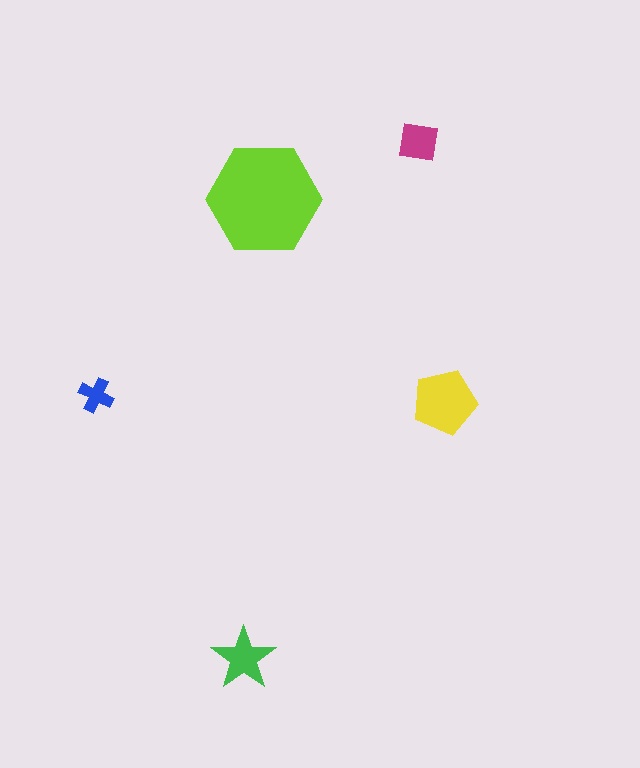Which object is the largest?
The lime hexagon.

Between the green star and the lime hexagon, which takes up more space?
The lime hexagon.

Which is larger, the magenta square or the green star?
The green star.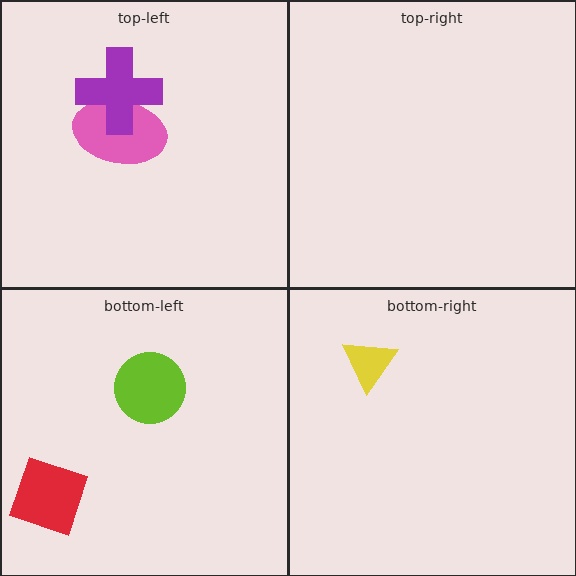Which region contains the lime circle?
The bottom-left region.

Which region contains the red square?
The bottom-left region.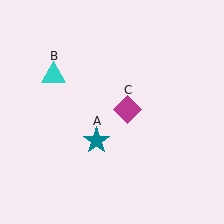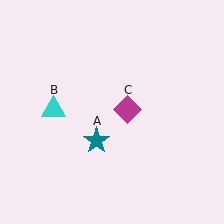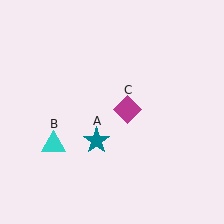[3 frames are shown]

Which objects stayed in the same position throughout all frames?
Teal star (object A) and magenta diamond (object C) remained stationary.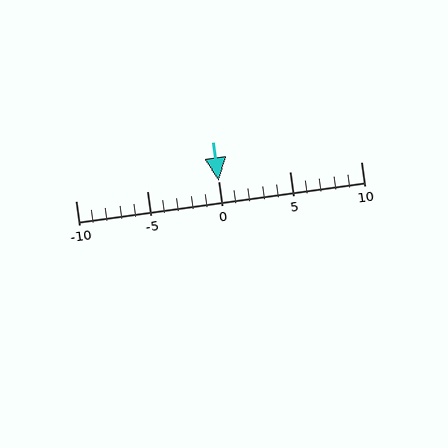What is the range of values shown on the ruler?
The ruler shows values from -10 to 10.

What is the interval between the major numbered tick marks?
The major tick marks are spaced 5 units apart.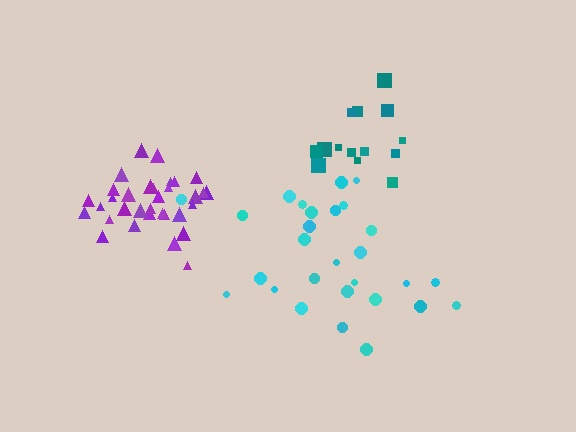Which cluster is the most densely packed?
Purple.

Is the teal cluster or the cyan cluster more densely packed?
Teal.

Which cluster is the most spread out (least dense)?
Cyan.